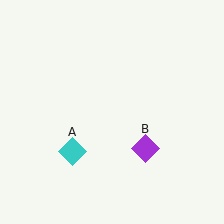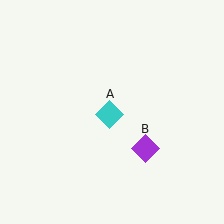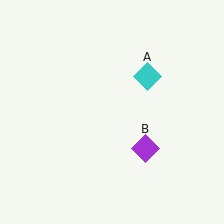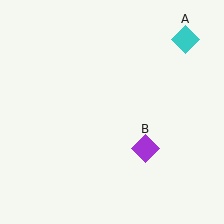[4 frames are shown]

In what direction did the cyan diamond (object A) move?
The cyan diamond (object A) moved up and to the right.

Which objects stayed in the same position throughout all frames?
Purple diamond (object B) remained stationary.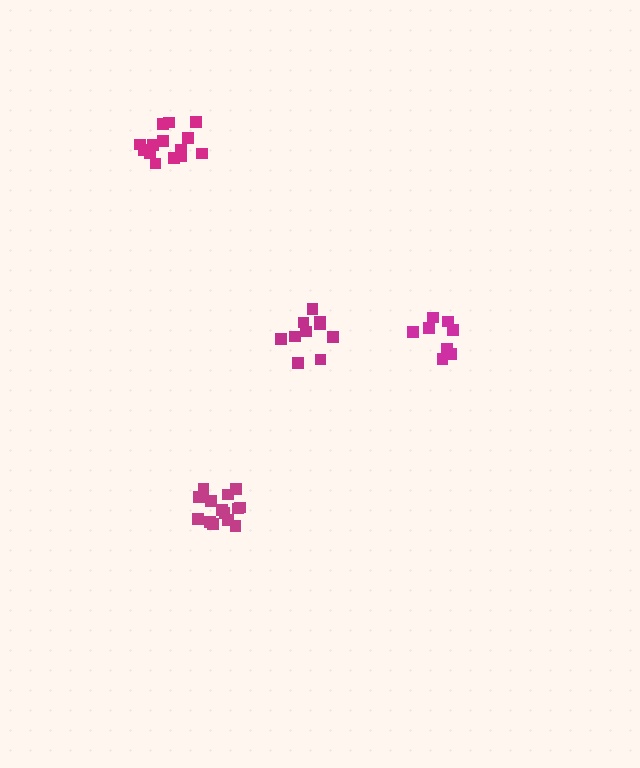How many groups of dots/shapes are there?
There are 4 groups.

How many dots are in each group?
Group 1: 8 dots, Group 2: 14 dots, Group 3: 10 dots, Group 4: 14 dots (46 total).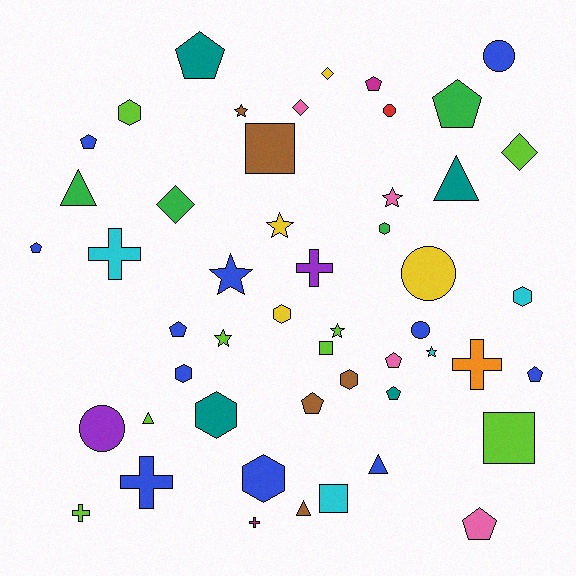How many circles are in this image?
There are 5 circles.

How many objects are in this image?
There are 50 objects.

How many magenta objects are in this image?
There are 2 magenta objects.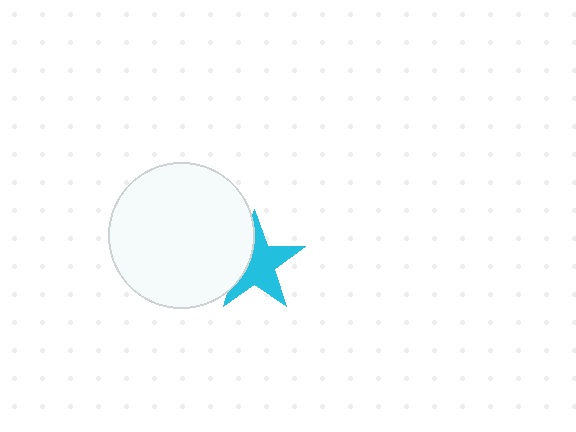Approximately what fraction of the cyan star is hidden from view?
Roughly 34% of the cyan star is hidden behind the white circle.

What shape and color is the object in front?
The object in front is a white circle.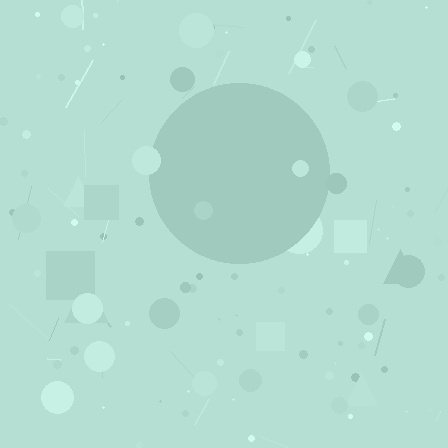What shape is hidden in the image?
A circle is hidden in the image.